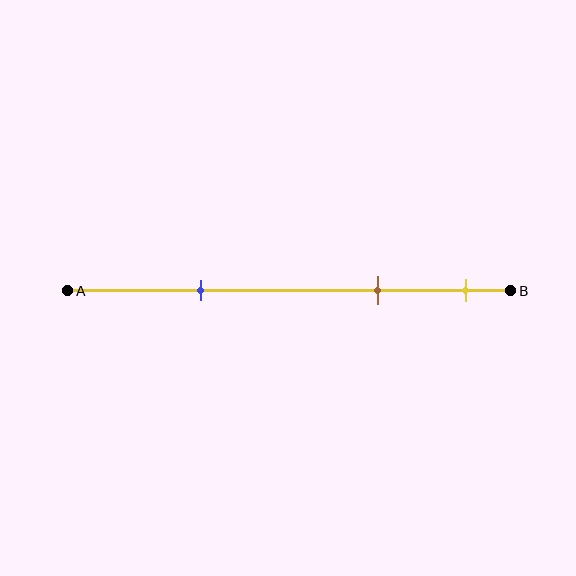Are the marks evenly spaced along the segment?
No, the marks are not evenly spaced.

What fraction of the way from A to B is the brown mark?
The brown mark is approximately 70% (0.7) of the way from A to B.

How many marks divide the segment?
There are 3 marks dividing the segment.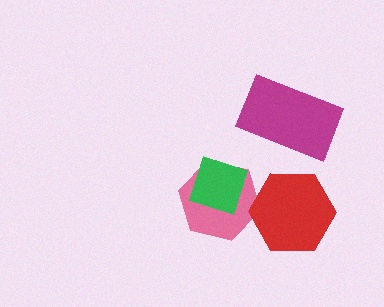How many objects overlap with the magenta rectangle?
0 objects overlap with the magenta rectangle.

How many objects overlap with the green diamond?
1 object overlaps with the green diamond.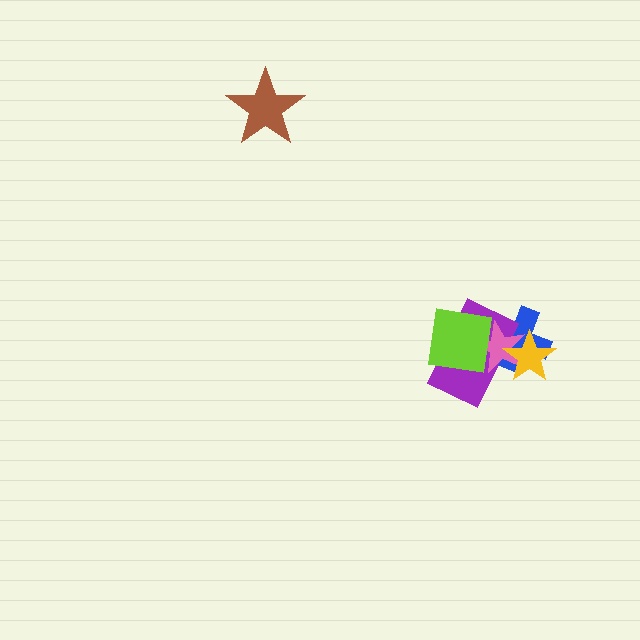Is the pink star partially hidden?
Yes, it is partially covered by another shape.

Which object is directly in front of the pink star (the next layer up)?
The yellow star is directly in front of the pink star.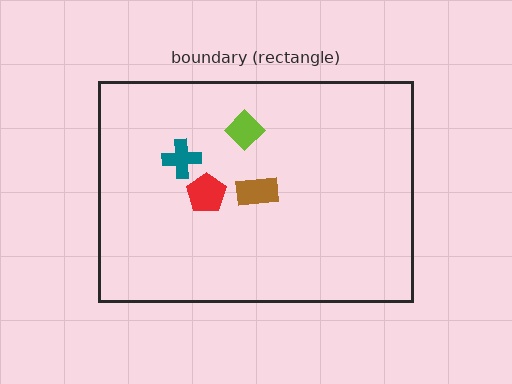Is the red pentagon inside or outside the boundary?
Inside.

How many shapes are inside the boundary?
4 inside, 0 outside.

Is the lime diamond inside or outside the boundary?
Inside.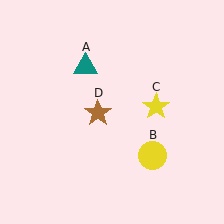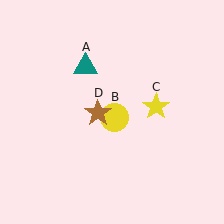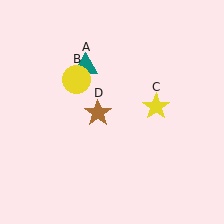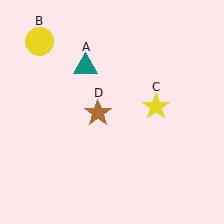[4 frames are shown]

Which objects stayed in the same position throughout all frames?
Teal triangle (object A) and yellow star (object C) and brown star (object D) remained stationary.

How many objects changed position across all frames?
1 object changed position: yellow circle (object B).